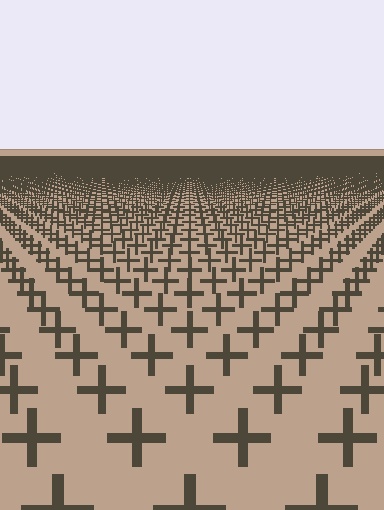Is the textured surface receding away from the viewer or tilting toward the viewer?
The surface is receding away from the viewer. Texture elements get smaller and denser toward the top.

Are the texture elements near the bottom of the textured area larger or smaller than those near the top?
Larger. Near the bottom, elements are closer to the viewer and appear at a bigger on-screen size.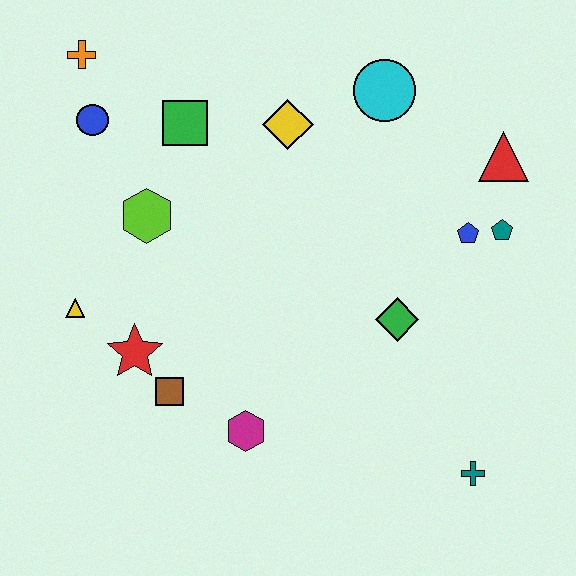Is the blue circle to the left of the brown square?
Yes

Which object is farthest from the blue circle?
The teal cross is farthest from the blue circle.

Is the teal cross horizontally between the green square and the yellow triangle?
No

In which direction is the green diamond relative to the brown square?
The green diamond is to the right of the brown square.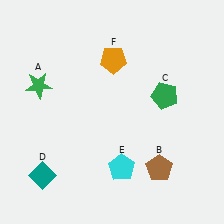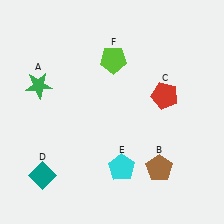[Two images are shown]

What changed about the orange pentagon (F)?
In Image 1, F is orange. In Image 2, it changed to lime.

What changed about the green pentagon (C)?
In Image 1, C is green. In Image 2, it changed to red.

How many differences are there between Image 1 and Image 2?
There are 2 differences between the two images.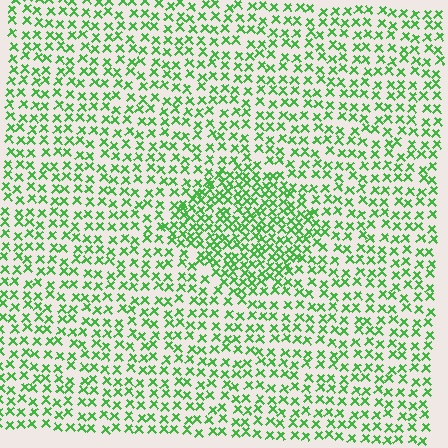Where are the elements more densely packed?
The elements are more densely packed inside the diamond boundary.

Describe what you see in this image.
The image contains small green elements arranged at two different densities. A diamond-shaped region is visible where the elements are more densely packed than the surrounding area.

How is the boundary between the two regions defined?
The boundary is defined by a change in element density (approximately 1.8x ratio). All elements are the same color, size, and shape.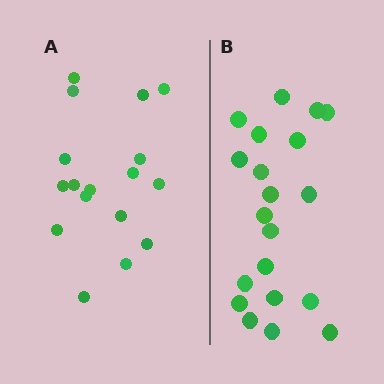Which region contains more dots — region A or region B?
Region B (the right region) has more dots.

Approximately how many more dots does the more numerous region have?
Region B has just a few more — roughly 2 or 3 more dots than region A.